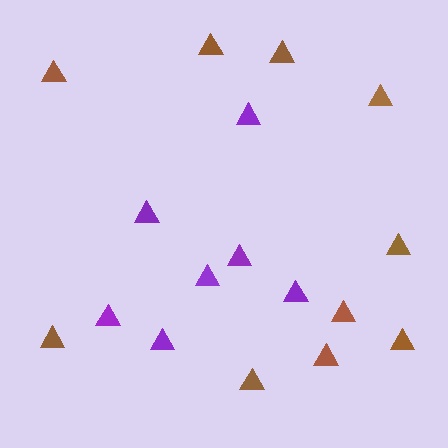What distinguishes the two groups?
There are 2 groups: one group of purple triangles (7) and one group of brown triangles (10).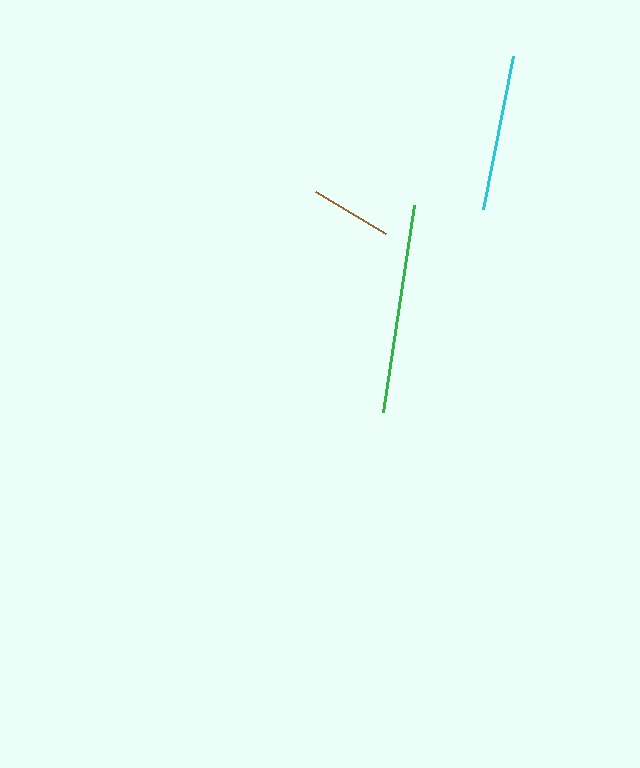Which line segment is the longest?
The green line is the longest at approximately 209 pixels.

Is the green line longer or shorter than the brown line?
The green line is longer than the brown line.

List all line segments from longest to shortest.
From longest to shortest: green, cyan, brown.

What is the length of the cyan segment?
The cyan segment is approximately 156 pixels long.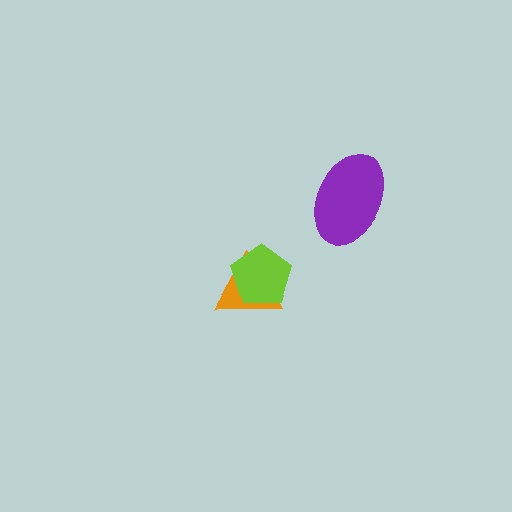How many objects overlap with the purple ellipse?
0 objects overlap with the purple ellipse.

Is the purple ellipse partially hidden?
No, no other shape covers it.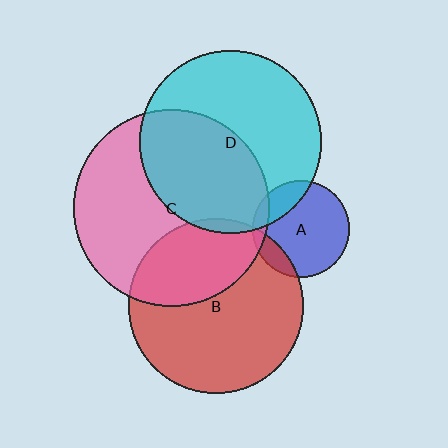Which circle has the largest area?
Circle C (pink).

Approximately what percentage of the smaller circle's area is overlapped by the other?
Approximately 20%.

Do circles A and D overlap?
Yes.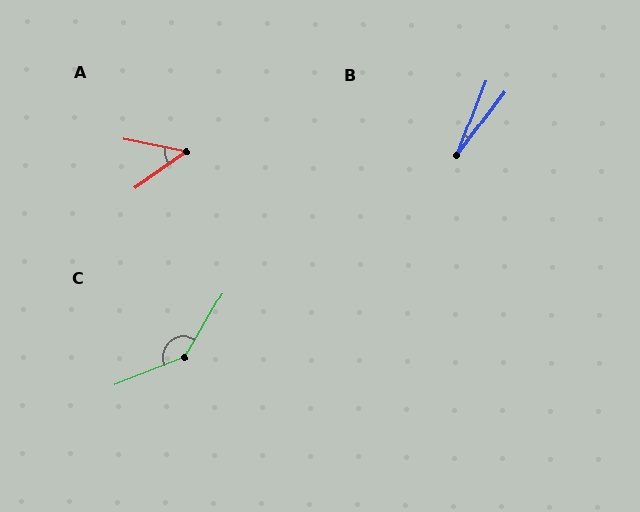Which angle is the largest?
C, at approximately 142 degrees.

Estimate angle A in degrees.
Approximately 47 degrees.